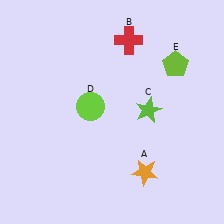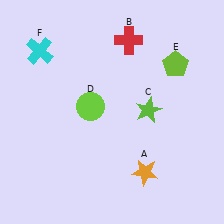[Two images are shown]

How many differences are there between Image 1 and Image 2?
There is 1 difference between the two images.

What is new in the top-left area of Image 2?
A cyan cross (F) was added in the top-left area of Image 2.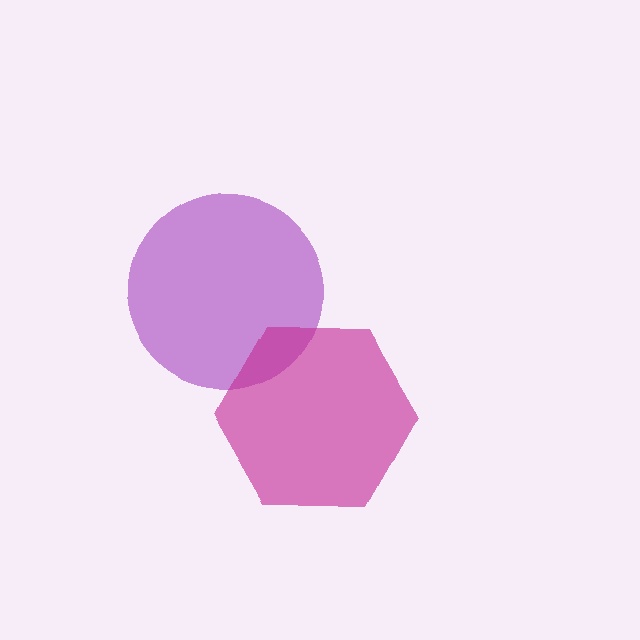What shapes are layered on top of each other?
The layered shapes are: a purple circle, a magenta hexagon.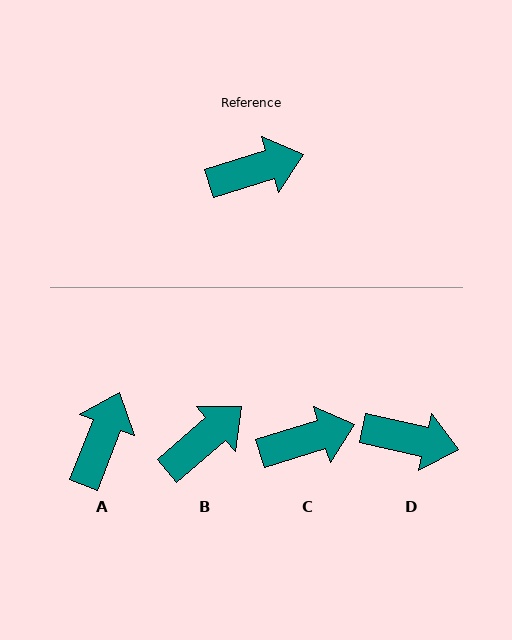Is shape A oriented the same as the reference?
No, it is off by about 52 degrees.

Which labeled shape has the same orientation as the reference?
C.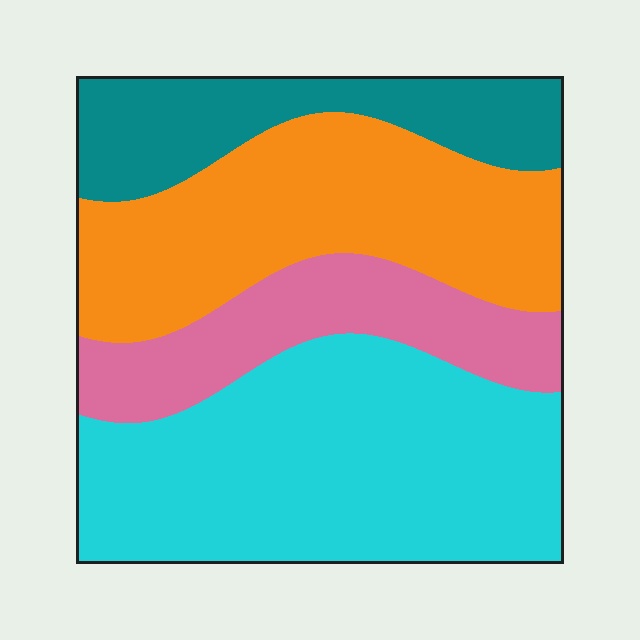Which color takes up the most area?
Cyan, at roughly 40%.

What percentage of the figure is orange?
Orange covers about 30% of the figure.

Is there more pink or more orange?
Orange.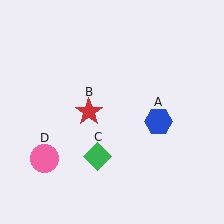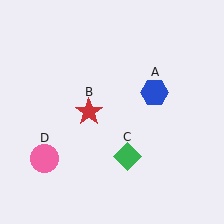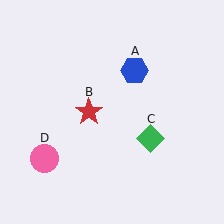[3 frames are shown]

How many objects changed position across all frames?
2 objects changed position: blue hexagon (object A), green diamond (object C).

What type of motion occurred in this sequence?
The blue hexagon (object A), green diamond (object C) rotated counterclockwise around the center of the scene.